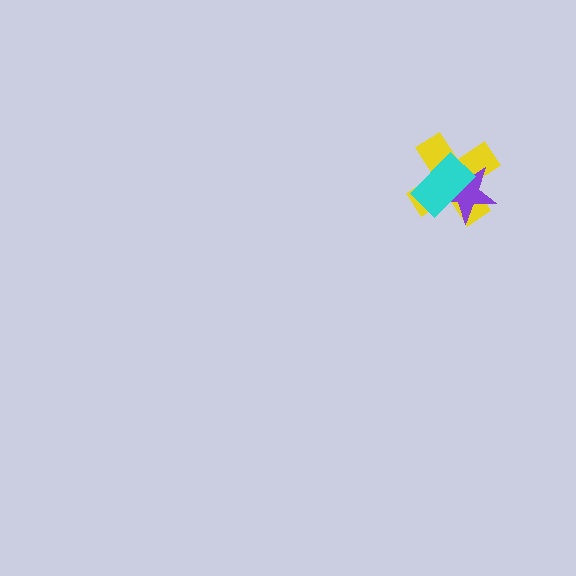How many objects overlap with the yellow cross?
2 objects overlap with the yellow cross.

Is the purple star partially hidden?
Yes, it is partially covered by another shape.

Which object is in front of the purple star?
The cyan rectangle is in front of the purple star.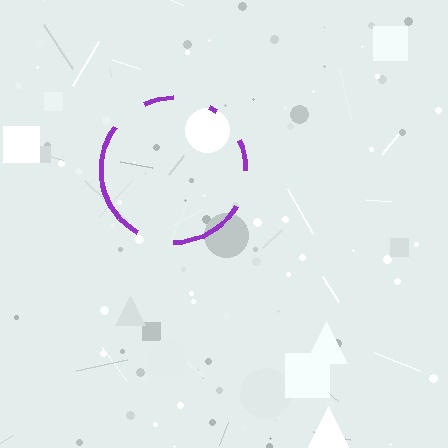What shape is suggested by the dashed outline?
The dashed outline suggests a circle.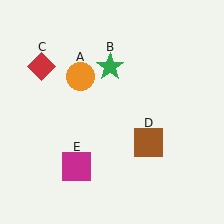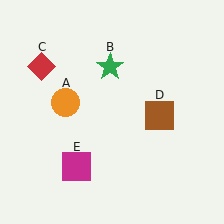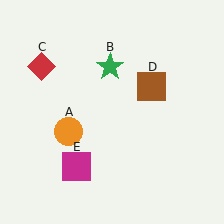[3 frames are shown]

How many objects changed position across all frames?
2 objects changed position: orange circle (object A), brown square (object D).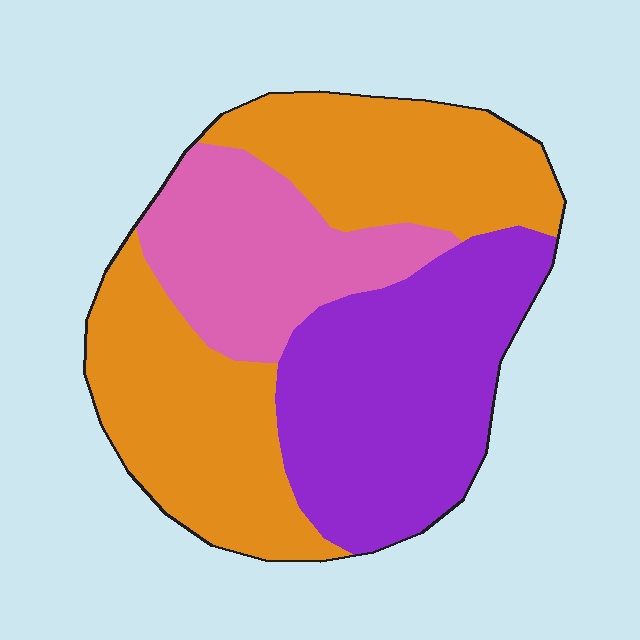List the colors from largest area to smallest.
From largest to smallest: orange, purple, pink.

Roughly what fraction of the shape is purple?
Purple takes up between a sixth and a third of the shape.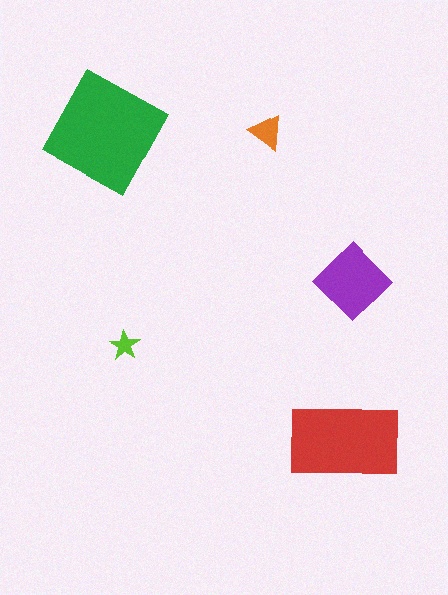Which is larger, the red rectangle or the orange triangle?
The red rectangle.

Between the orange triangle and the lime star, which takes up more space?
The orange triangle.